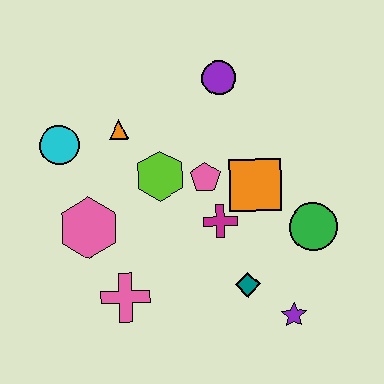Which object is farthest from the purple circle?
The purple star is farthest from the purple circle.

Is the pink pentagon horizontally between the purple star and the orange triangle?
Yes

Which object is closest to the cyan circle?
The orange triangle is closest to the cyan circle.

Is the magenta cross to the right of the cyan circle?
Yes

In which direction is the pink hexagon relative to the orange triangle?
The pink hexagon is below the orange triangle.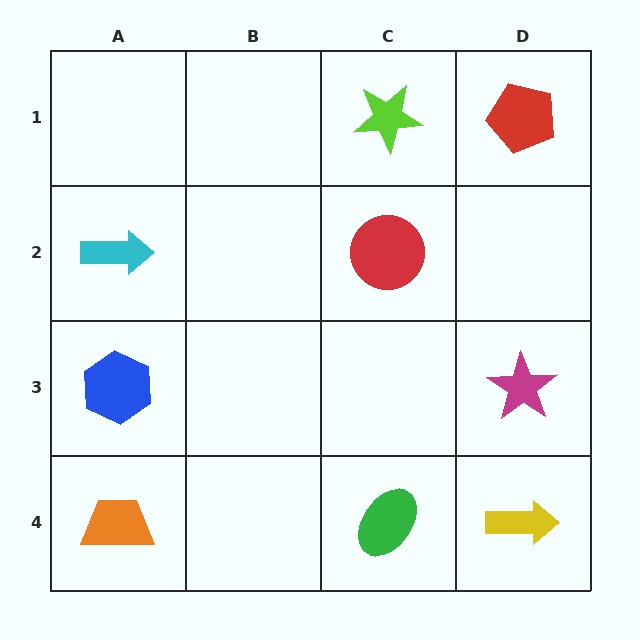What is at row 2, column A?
A cyan arrow.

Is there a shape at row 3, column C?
No, that cell is empty.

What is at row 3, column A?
A blue hexagon.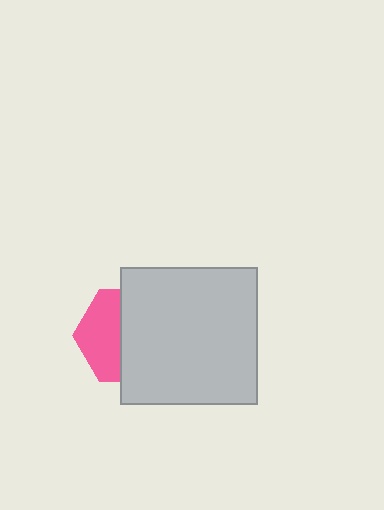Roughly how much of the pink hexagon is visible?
A small part of it is visible (roughly 42%).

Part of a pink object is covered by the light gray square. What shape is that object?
It is a hexagon.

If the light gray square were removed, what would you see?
You would see the complete pink hexagon.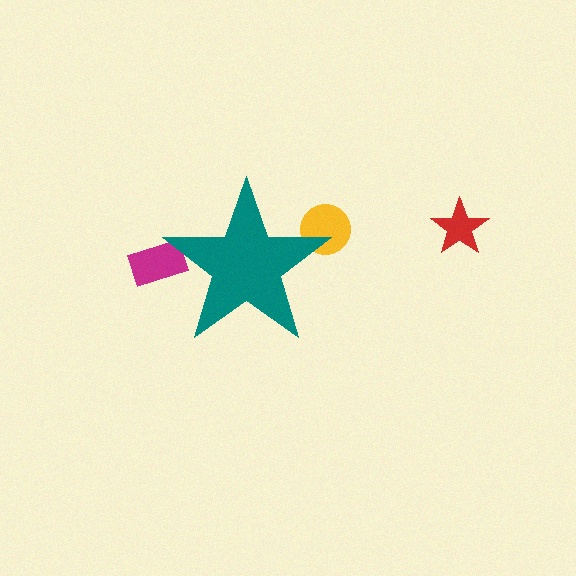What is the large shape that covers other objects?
A teal star.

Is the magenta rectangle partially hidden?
Yes, the magenta rectangle is partially hidden behind the teal star.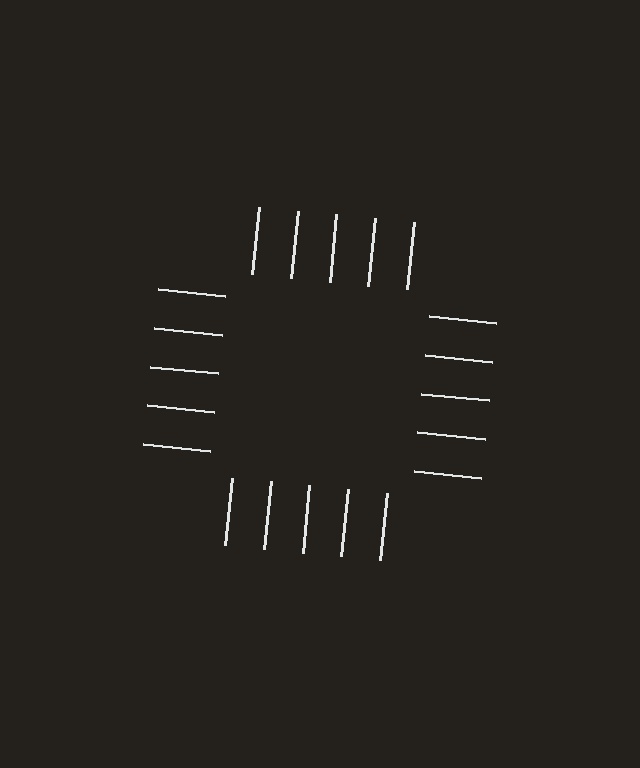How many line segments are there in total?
20 — 5 along each of the 4 edges.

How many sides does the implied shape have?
4 sides — the line-ends trace a square.